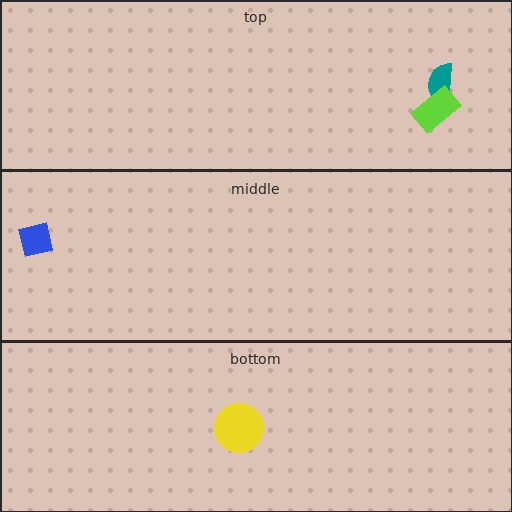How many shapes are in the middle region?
1.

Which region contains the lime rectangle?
The top region.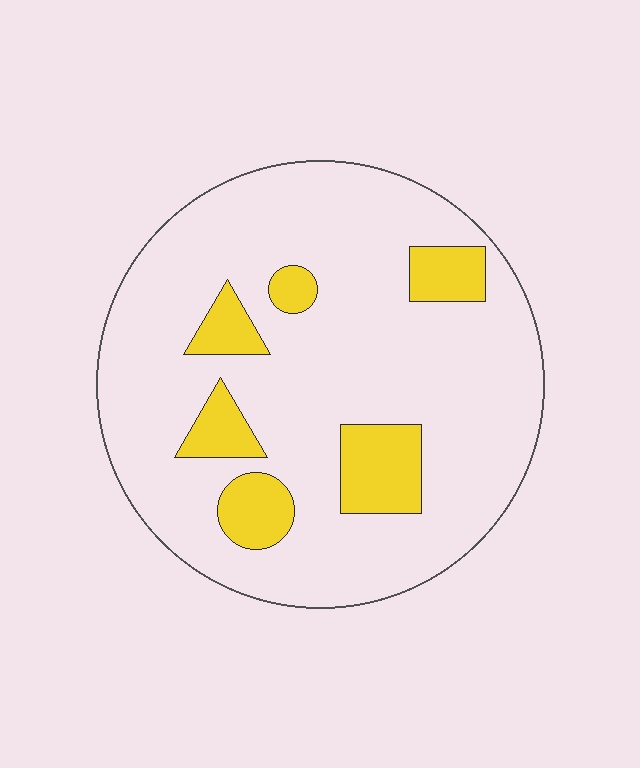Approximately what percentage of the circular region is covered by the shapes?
Approximately 15%.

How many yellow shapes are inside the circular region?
6.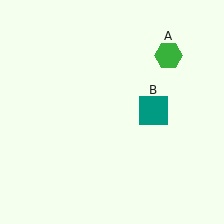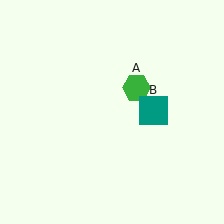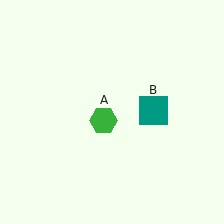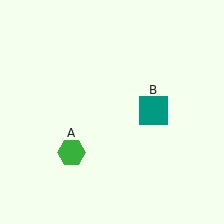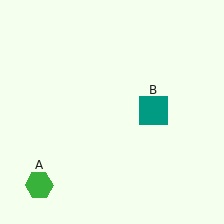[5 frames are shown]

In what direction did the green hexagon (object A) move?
The green hexagon (object A) moved down and to the left.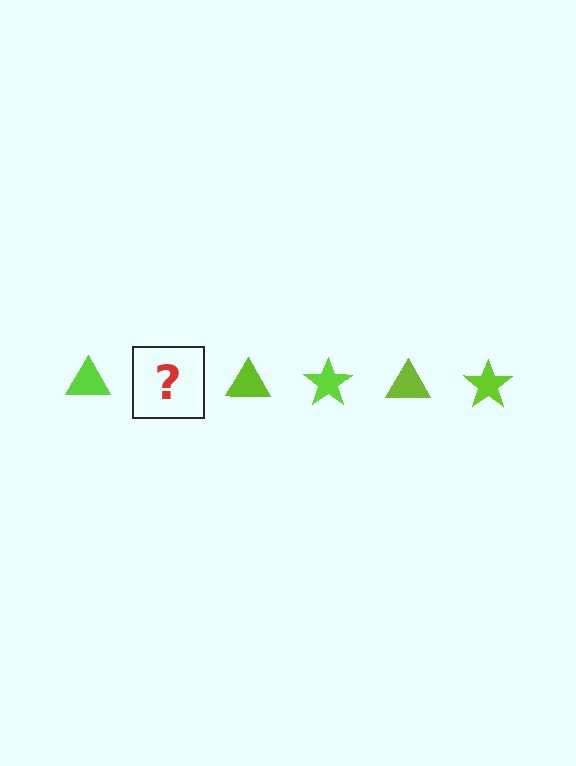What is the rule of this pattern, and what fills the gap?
The rule is that the pattern cycles through triangle, star shapes in lime. The gap should be filled with a lime star.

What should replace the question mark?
The question mark should be replaced with a lime star.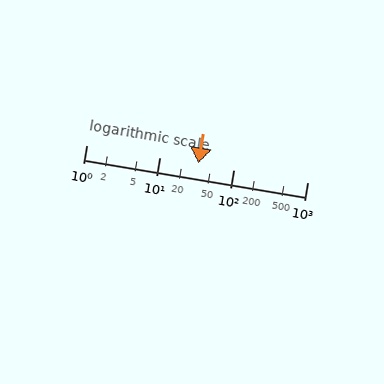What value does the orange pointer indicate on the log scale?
The pointer indicates approximately 33.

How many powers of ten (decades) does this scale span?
The scale spans 3 decades, from 1 to 1000.